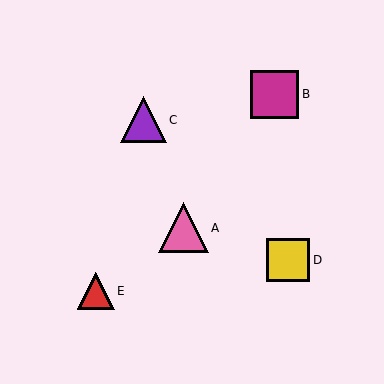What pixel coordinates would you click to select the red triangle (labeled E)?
Click at (96, 291) to select the red triangle E.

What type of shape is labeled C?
Shape C is a purple triangle.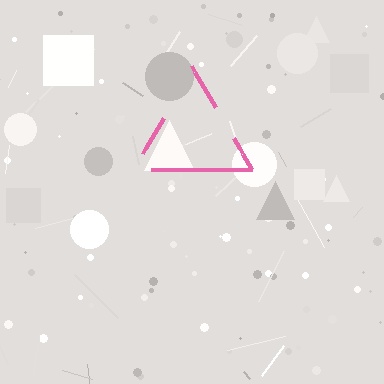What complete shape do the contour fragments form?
The contour fragments form a triangle.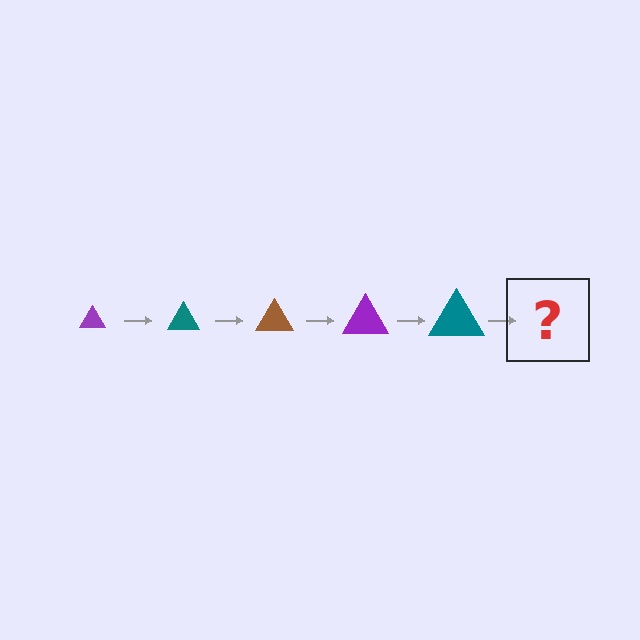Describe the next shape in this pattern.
It should be a brown triangle, larger than the previous one.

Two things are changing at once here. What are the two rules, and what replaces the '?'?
The two rules are that the triangle grows larger each step and the color cycles through purple, teal, and brown. The '?' should be a brown triangle, larger than the previous one.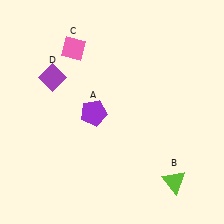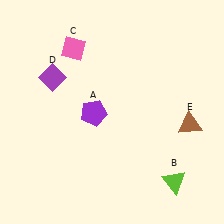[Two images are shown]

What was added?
A brown triangle (E) was added in Image 2.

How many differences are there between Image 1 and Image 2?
There is 1 difference between the two images.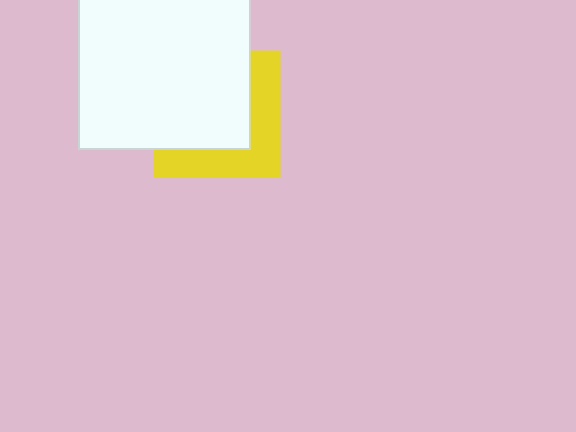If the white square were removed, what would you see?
You would see the complete yellow square.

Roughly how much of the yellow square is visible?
A small part of it is visible (roughly 40%).